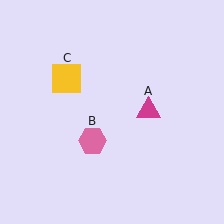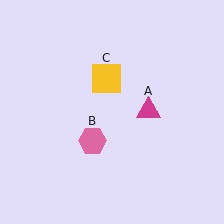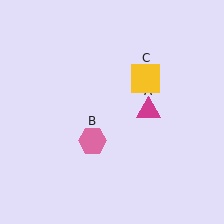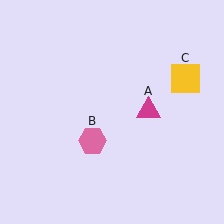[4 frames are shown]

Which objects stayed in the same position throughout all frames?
Magenta triangle (object A) and pink hexagon (object B) remained stationary.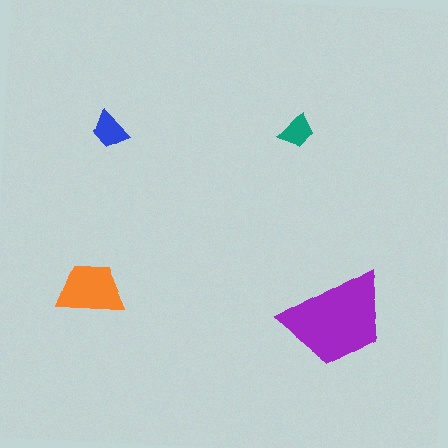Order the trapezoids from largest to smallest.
the purple one, the orange one, the blue one, the teal one.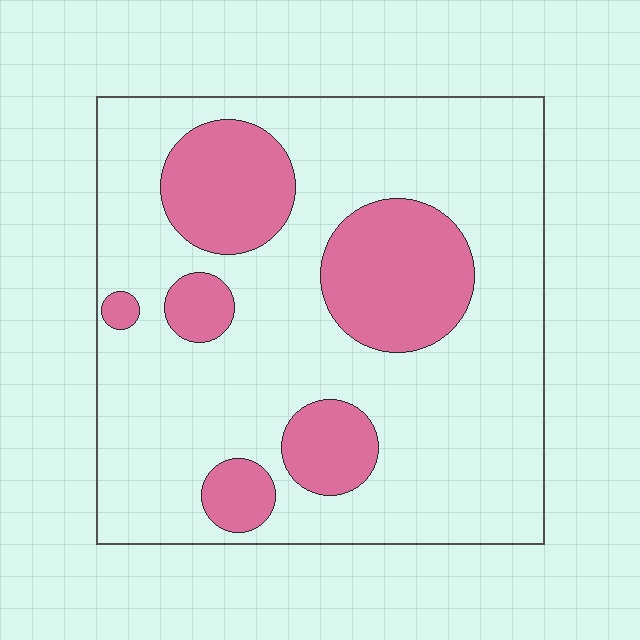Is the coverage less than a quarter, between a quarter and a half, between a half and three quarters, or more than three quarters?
Less than a quarter.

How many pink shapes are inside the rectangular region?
6.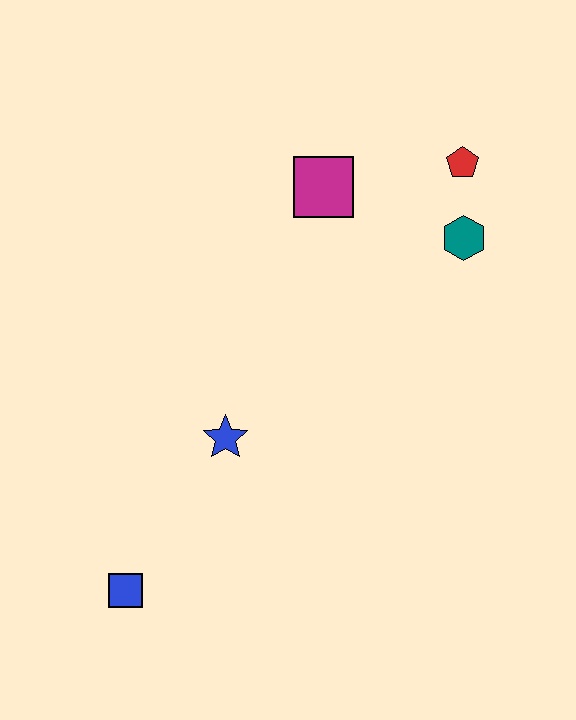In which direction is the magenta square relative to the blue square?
The magenta square is above the blue square.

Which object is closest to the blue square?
The blue star is closest to the blue square.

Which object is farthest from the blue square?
The red pentagon is farthest from the blue square.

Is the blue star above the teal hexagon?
No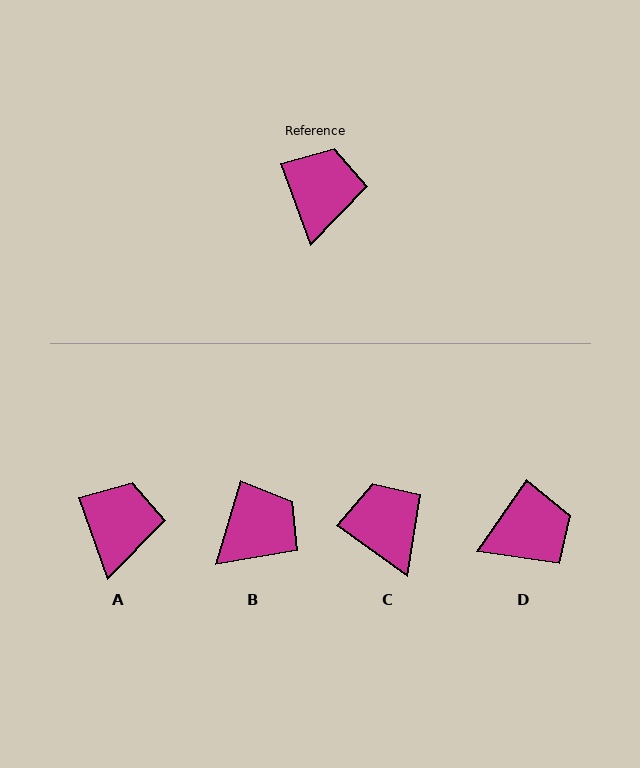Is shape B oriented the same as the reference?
No, it is off by about 37 degrees.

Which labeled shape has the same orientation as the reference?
A.